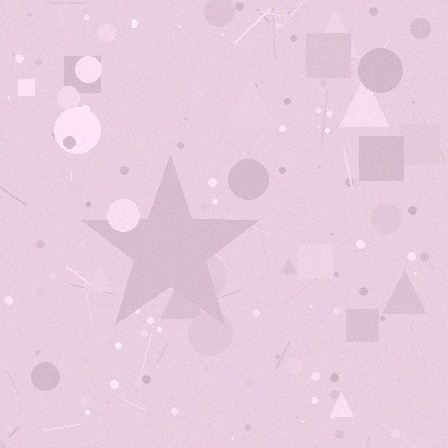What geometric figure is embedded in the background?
A star is embedded in the background.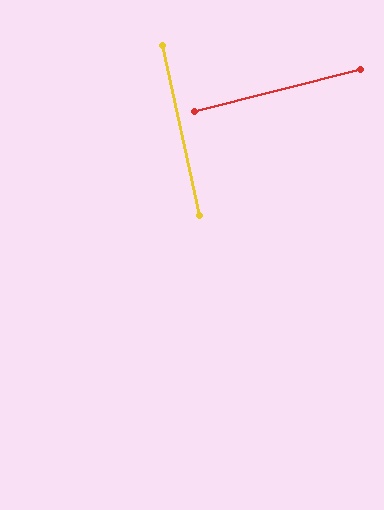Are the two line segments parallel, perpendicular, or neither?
Perpendicular — they meet at approximately 88°.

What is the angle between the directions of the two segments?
Approximately 88 degrees.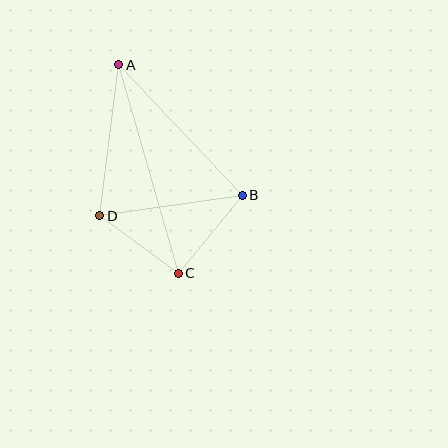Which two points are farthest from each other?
Points A and C are farthest from each other.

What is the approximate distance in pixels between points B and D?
The distance between B and D is approximately 144 pixels.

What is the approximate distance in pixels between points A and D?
The distance between A and D is approximately 152 pixels.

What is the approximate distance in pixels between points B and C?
The distance between B and C is approximately 101 pixels.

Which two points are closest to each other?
Points C and D are closest to each other.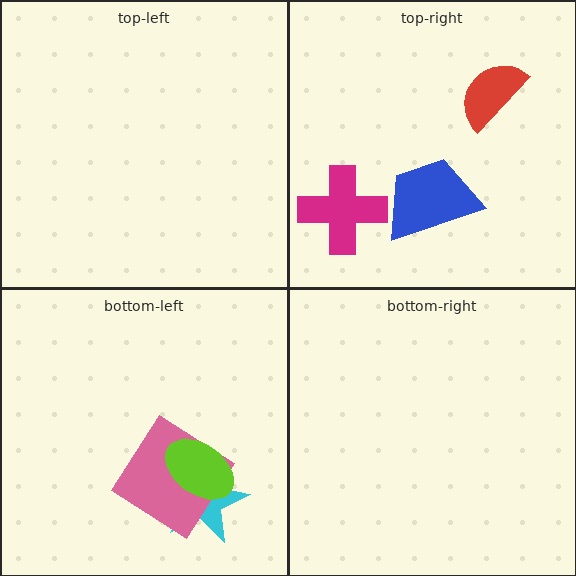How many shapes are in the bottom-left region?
3.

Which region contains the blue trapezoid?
The top-right region.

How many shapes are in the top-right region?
3.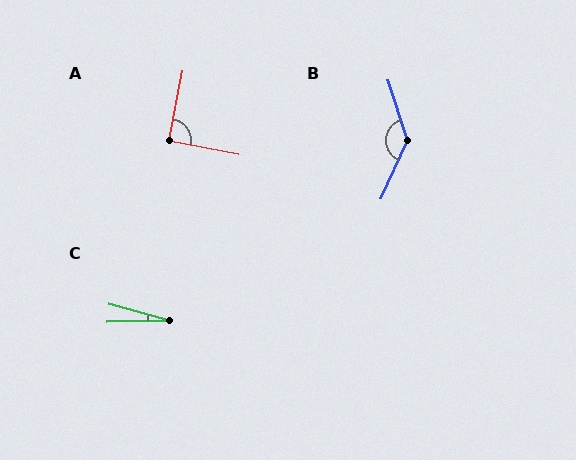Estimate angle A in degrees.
Approximately 90 degrees.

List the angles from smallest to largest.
C (17°), A (90°), B (138°).